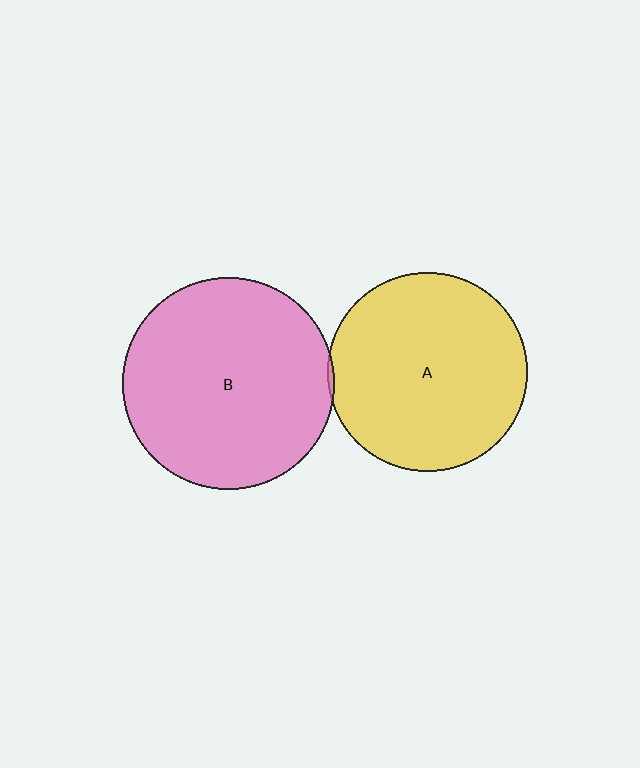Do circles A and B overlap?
Yes.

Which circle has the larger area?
Circle B (pink).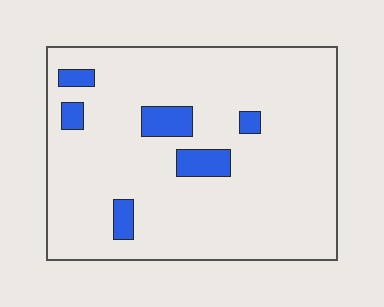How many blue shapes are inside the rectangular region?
6.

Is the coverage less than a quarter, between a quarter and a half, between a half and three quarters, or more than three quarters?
Less than a quarter.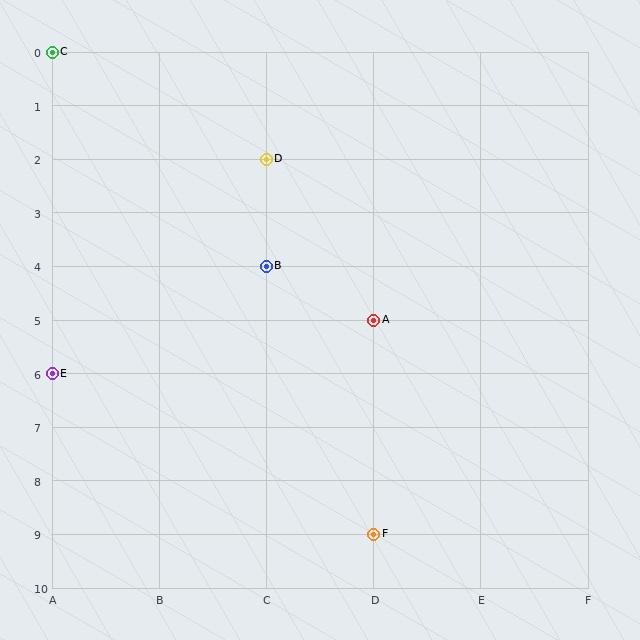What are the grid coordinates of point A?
Point A is at grid coordinates (D, 5).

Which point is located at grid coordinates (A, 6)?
Point E is at (A, 6).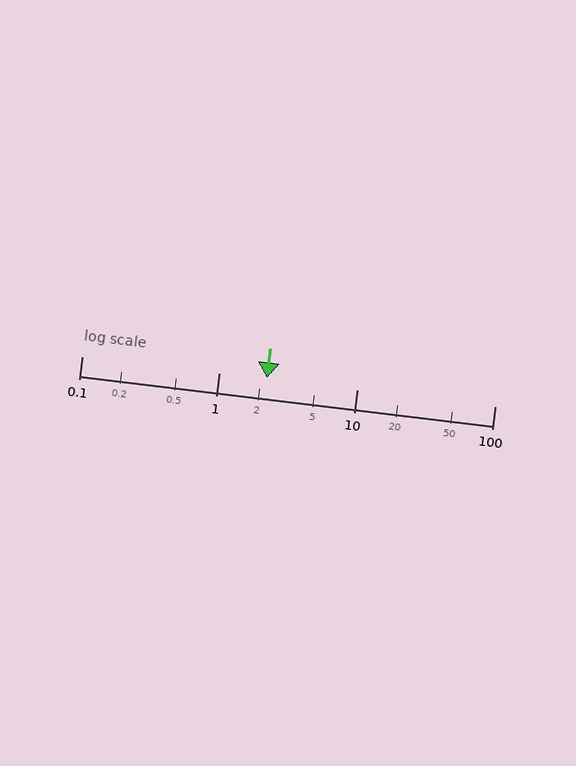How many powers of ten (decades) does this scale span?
The scale spans 3 decades, from 0.1 to 100.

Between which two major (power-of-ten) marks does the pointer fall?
The pointer is between 1 and 10.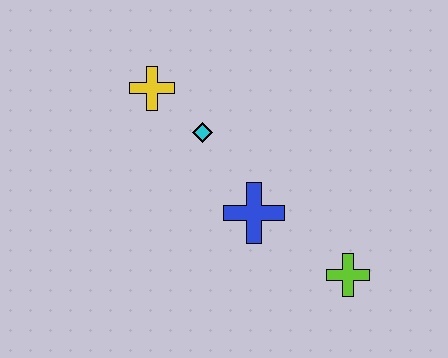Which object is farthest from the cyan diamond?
The lime cross is farthest from the cyan diamond.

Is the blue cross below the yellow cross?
Yes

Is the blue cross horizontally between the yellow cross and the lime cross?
Yes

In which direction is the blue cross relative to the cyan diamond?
The blue cross is below the cyan diamond.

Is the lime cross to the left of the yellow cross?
No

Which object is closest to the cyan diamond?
The yellow cross is closest to the cyan diamond.